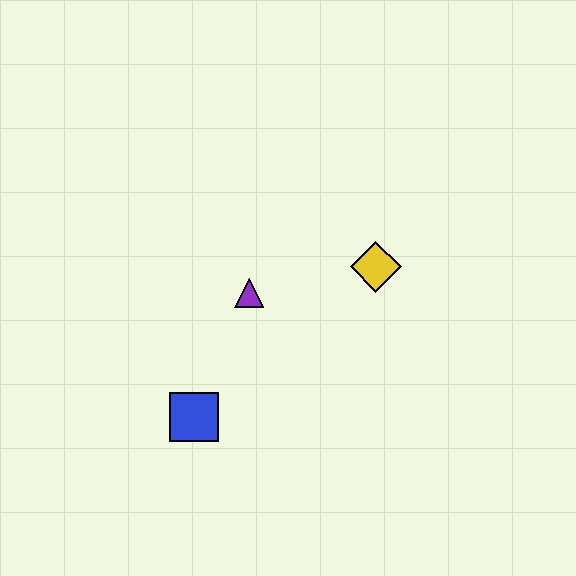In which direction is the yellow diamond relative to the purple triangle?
The yellow diamond is to the right of the purple triangle.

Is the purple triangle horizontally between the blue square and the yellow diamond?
Yes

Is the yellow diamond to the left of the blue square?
No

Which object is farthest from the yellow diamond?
The blue square is farthest from the yellow diamond.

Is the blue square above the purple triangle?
No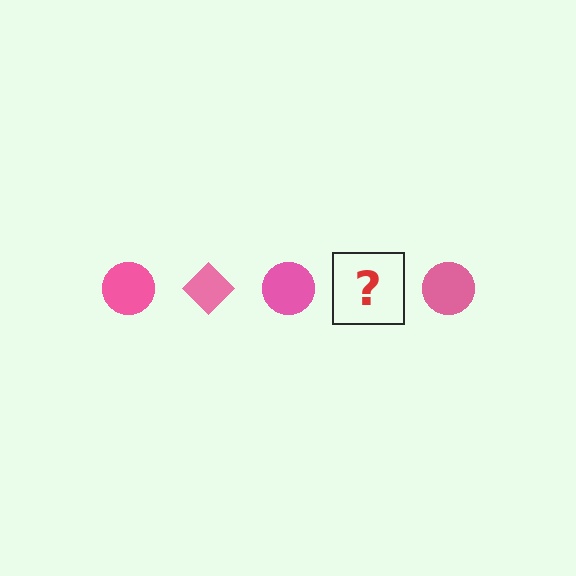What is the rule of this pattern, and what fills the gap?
The rule is that the pattern cycles through circle, diamond shapes in pink. The gap should be filled with a pink diamond.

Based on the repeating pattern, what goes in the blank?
The blank should be a pink diamond.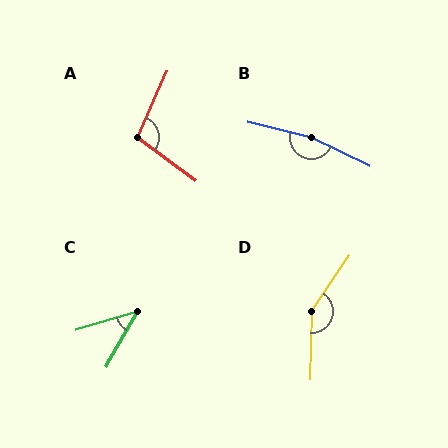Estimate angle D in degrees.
Approximately 147 degrees.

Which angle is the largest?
B, at approximately 167 degrees.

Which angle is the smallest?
C, at approximately 44 degrees.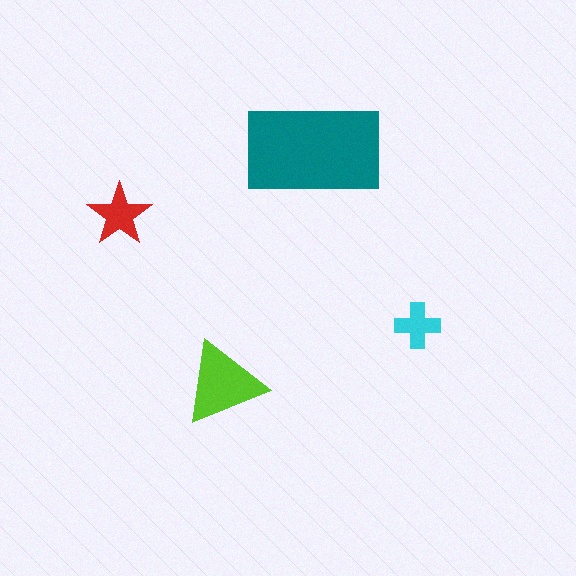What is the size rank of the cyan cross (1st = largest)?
4th.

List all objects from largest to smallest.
The teal rectangle, the lime triangle, the red star, the cyan cross.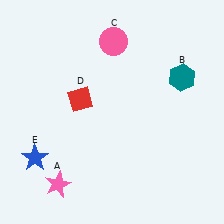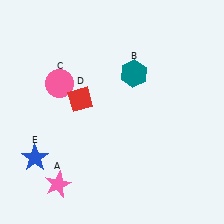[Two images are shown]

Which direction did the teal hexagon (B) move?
The teal hexagon (B) moved left.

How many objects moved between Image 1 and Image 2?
2 objects moved between the two images.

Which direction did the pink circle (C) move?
The pink circle (C) moved left.